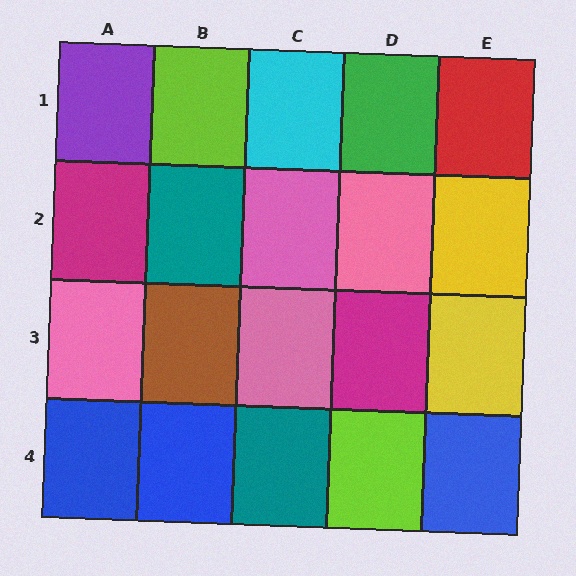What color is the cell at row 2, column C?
Pink.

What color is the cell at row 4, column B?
Blue.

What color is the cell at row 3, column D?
Magenta.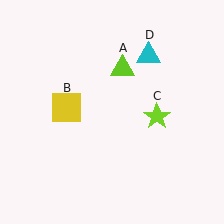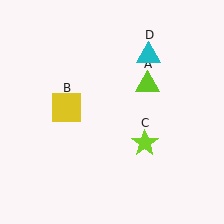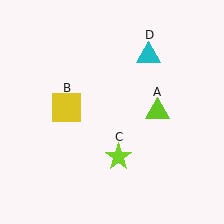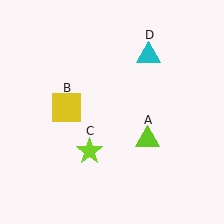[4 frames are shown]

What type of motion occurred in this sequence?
The lime triangle (object A), lime star (object C) rotated clockwise around the center of the scene.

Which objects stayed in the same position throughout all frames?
Yellow square (object B) and cyan triangle (object D) remained stationary.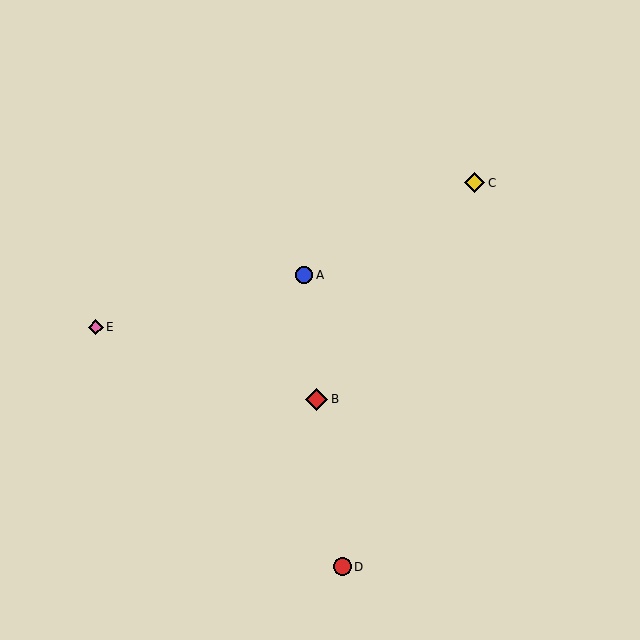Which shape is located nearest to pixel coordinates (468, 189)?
The yellow diamond (labeled C) at (475, 183) is nearest to that location.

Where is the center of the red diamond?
The center of the red diamond is at (317, 399).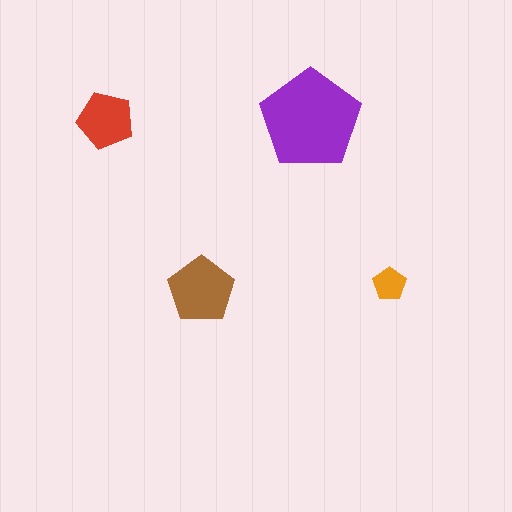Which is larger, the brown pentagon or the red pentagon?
The brown one.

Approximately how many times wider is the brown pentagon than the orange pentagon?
About 2 times wider.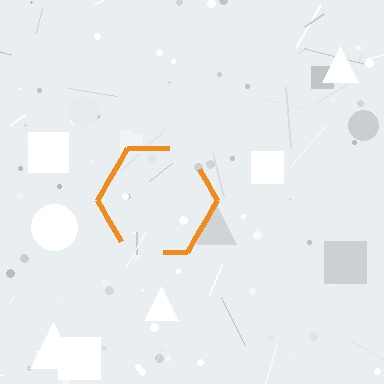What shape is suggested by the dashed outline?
The dashed outline suggests a hexagon.